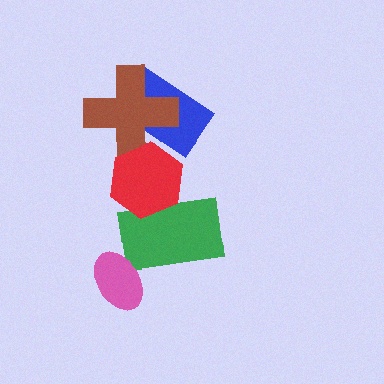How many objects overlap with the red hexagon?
3 objects overlap with the red hexagon.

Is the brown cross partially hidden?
Yes, it is partially covered by another shape.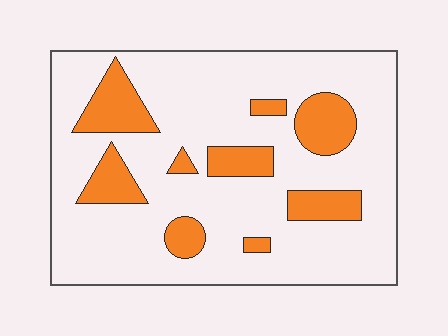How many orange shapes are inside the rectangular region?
9.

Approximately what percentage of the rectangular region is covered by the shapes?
Approximately 20%.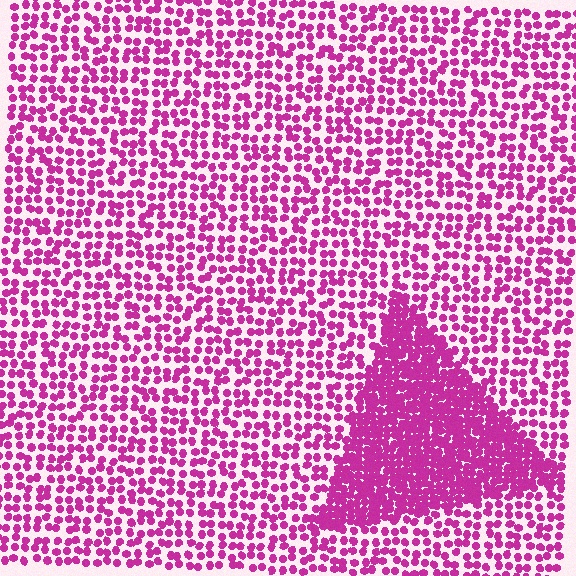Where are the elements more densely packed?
The elements are more densely packed inside the triangle boundary.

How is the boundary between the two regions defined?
The boundary is defined by a change in element density (approximately 2.3x ratio). All elements are the same color, size, and shape.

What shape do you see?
I see a triangle.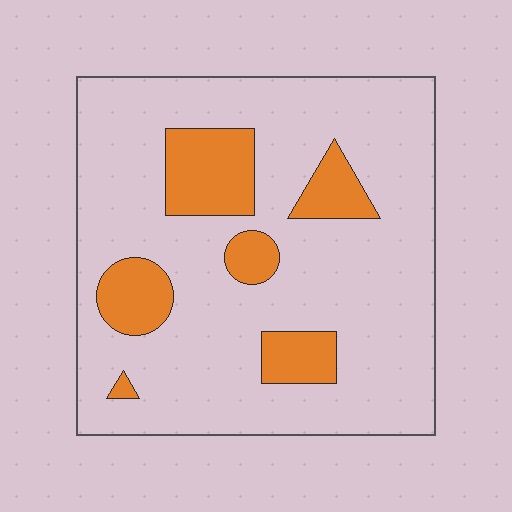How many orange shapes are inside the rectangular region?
6.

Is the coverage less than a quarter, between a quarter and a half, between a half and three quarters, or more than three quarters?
Less than a quarter.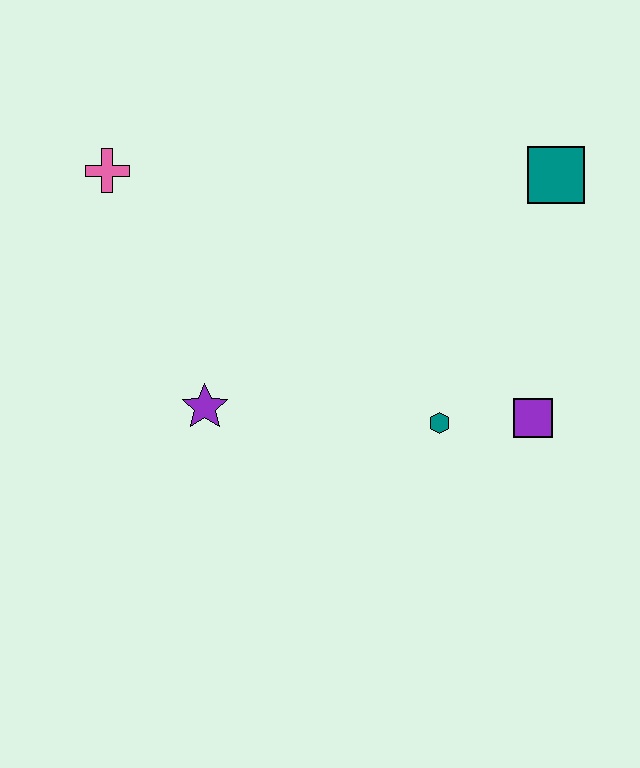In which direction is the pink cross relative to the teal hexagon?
The pink cross is to the left of the teal hexagon.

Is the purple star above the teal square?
No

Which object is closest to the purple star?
The teal hexagon is closest to the purple star.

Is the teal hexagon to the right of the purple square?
No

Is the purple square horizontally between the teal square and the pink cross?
Yes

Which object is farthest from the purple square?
The pink cross is farthest from the purple square.